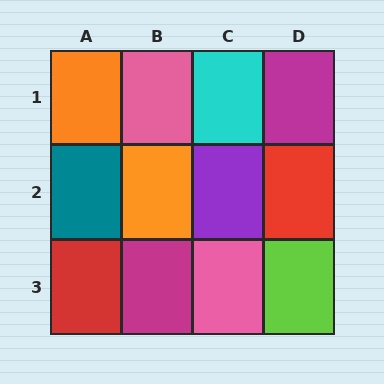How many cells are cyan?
1 cell is cyan.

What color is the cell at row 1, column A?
Orange.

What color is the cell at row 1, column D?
Magenta.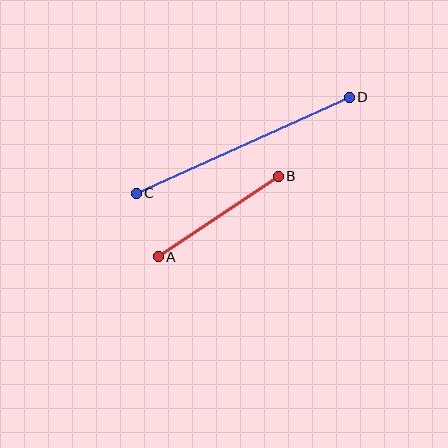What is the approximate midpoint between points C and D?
The midpoint is at approximately (243, 145) pixels.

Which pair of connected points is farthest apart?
Points C and D are farthest apart.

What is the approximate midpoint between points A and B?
The midpoint is at approximately (218, 216) pixels.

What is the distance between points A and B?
The distance is approximately 145 pixels.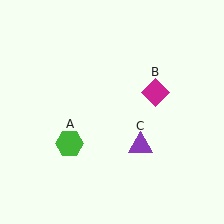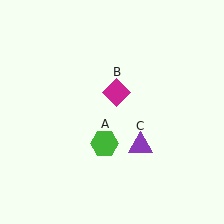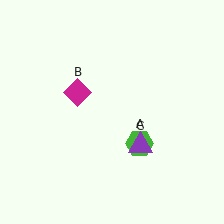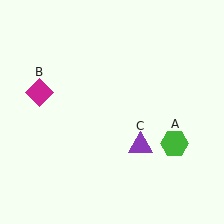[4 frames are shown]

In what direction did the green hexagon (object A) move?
The green hexagon (object A) moved right.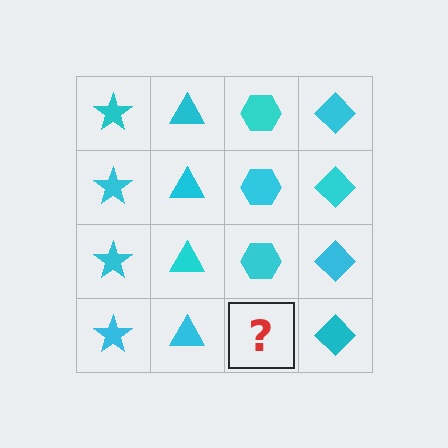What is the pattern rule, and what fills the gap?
The rule is that each column has a consistent shape. The gap should be filled with a cyan hexagon.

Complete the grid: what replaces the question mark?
The question mark should be replaced with a cyan hexagon.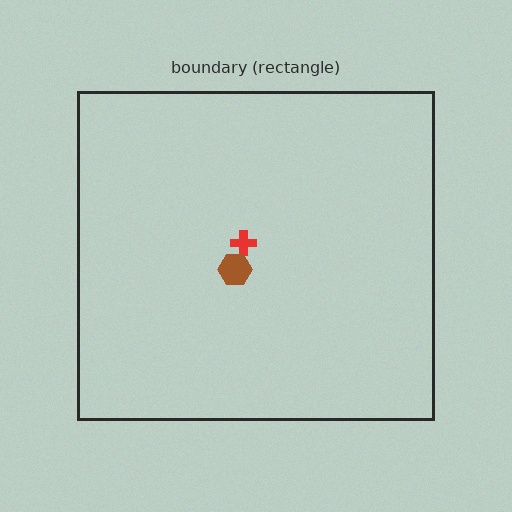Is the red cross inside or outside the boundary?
Inside.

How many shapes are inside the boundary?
2 inside, 0 outside.